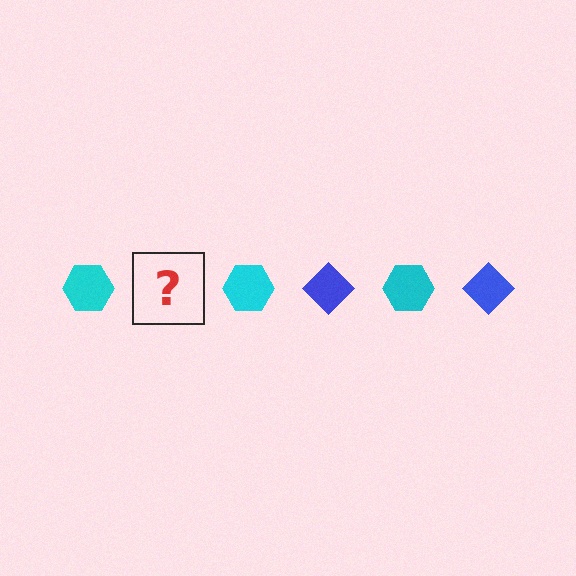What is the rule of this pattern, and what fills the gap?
The rule is that the pattern alternates between cyan hexagon and blue diamond. The gap should be filled with a blue diamond.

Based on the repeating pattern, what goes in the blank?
The blank should be a blue diamond.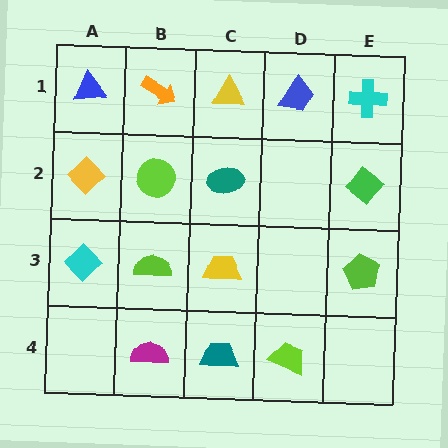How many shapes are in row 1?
5 shapes.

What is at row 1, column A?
A blue triangle.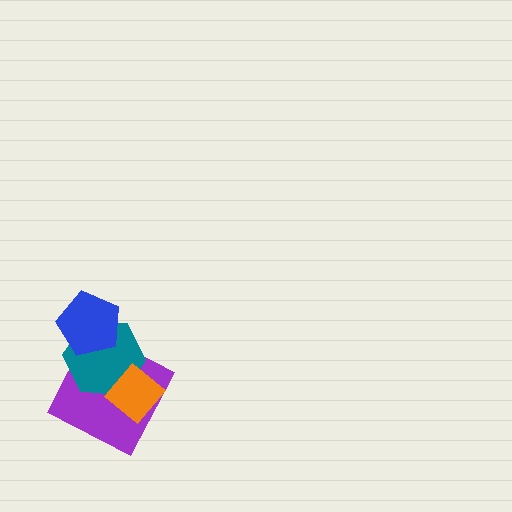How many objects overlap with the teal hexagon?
3 objects overlap with the teal hexagon.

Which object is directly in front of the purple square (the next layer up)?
The teal hexagon is directly in front of the purple square.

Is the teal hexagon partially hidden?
Yes, it is partially covered by another shape.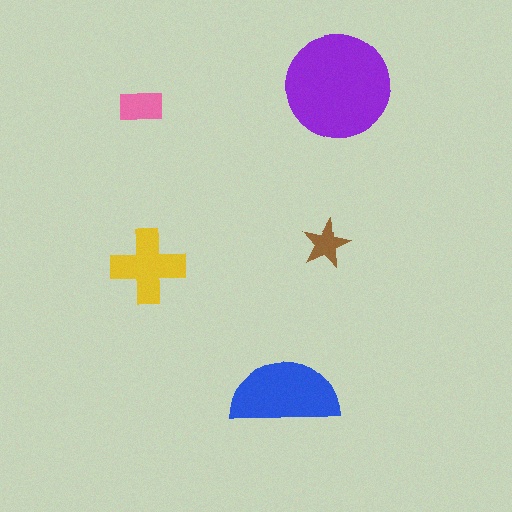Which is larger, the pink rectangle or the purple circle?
The purple circle.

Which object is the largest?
The purple circle.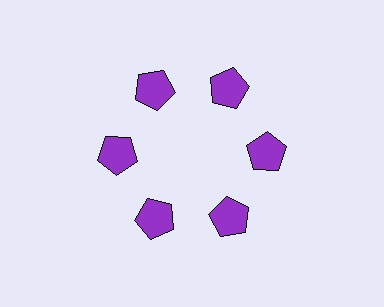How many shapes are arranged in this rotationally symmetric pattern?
There are 6 shapes, arranged in 6 groups of 1.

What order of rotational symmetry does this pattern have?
This pattern has 6-fold rotational symmetry.